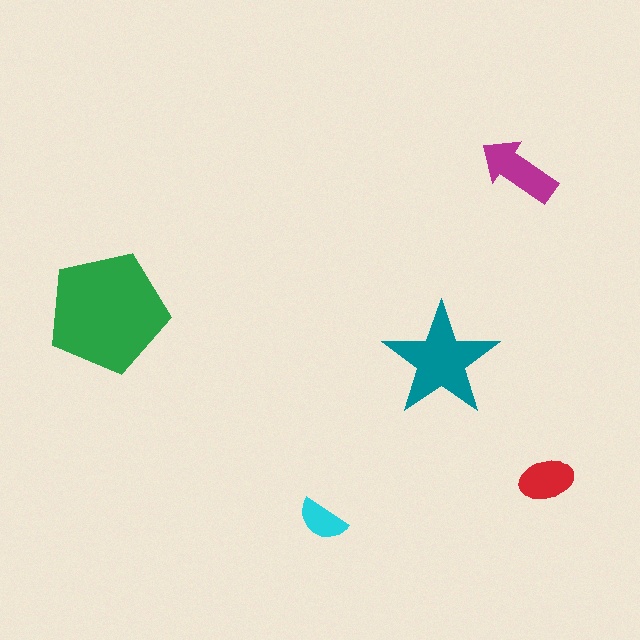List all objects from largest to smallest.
The green pentagon, the teal star, the magenta arrow, the red ellipse, the cyan semicircle.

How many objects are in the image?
There are 5 objects in the image.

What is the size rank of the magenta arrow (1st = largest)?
3rd.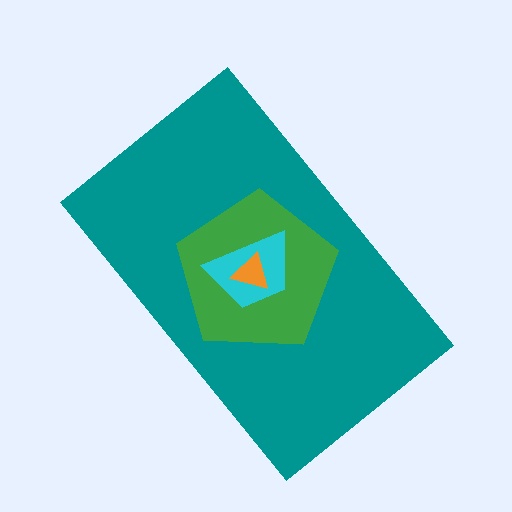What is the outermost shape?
The teal rectangle.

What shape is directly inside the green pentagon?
The cyan trapezoid.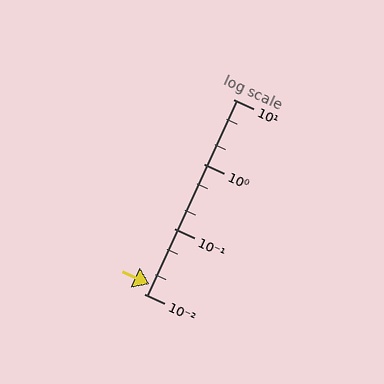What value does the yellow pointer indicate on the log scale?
The pointer indicates approximately 0.014.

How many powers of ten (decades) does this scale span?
The scale spans 3 decades, from 0.01 to 10.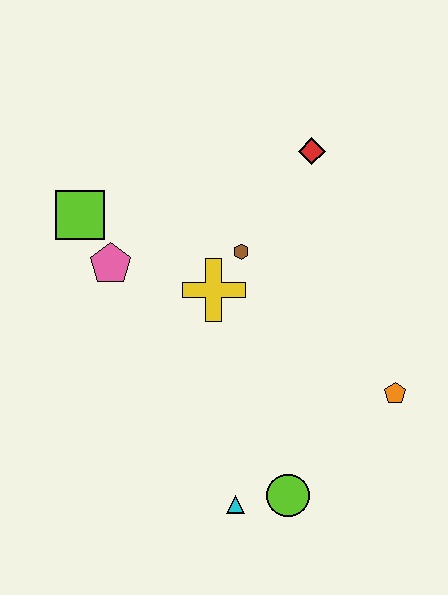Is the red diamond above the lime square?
Yes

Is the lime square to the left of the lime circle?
Yes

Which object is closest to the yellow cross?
The brown hexagon is closest to the yellow cross.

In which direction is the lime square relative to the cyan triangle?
The lime square is above the cyan triangle.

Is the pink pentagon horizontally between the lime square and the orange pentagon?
Yes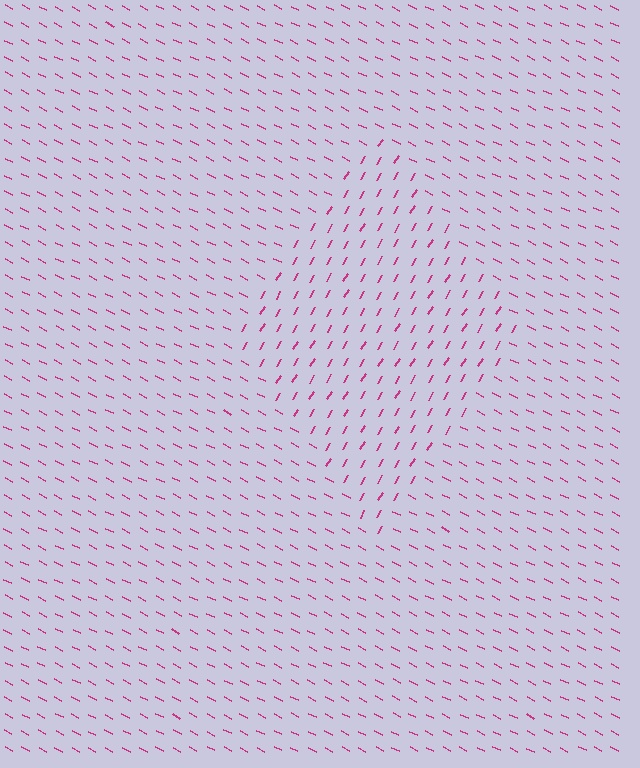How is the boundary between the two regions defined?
The boundary is defined purely by a change in line orientation (approximately 86 degrees difference). All lines are the same color and thickness.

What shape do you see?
I see a diamond.